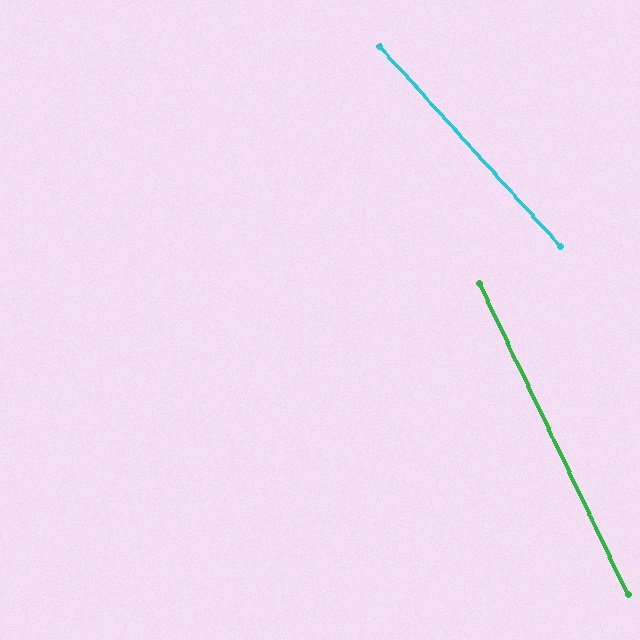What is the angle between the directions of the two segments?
Approximately 17 degrees.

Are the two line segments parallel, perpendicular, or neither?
Neither parallel nor perpendicular — they differ by about 17°.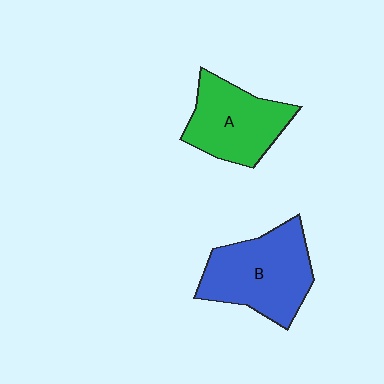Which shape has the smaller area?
Shape A (green).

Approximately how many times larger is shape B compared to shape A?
Approximately 1.2 times.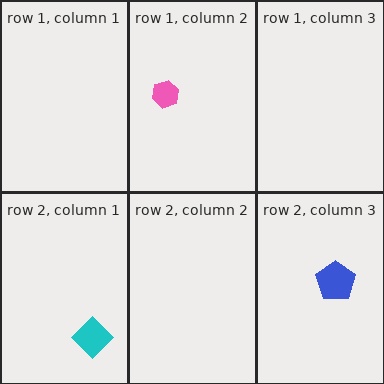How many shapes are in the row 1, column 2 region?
1.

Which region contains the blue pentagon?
The row 2, column 3 region.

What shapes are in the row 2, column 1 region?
The cyan diamond.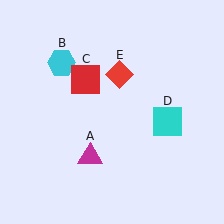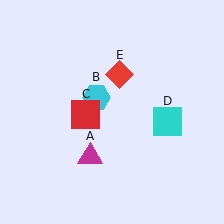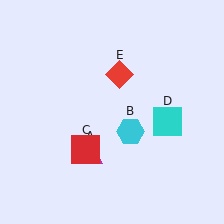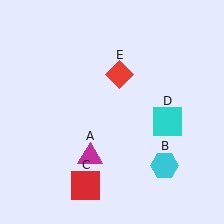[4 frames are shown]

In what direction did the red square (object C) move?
The red square (object C) moved down.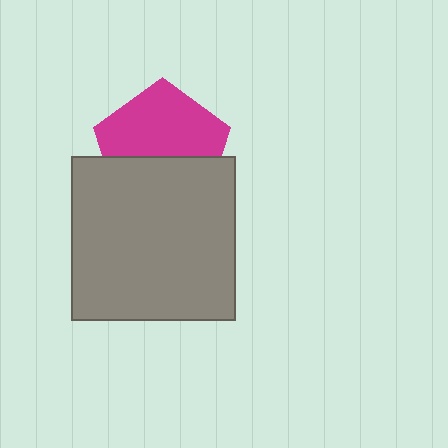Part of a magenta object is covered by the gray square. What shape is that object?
It is a pentagon.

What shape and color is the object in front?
The object in front is a gray square.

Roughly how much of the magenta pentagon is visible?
About half of it is visible (roughly 56%).